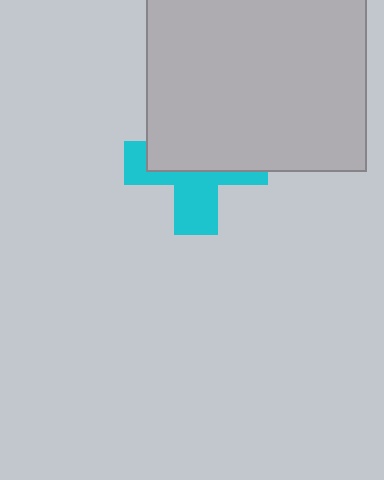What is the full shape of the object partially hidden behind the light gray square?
The partially hidden object is a cyan cross.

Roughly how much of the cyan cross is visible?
About half of it is visible (roughly 45%).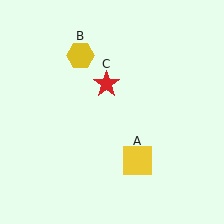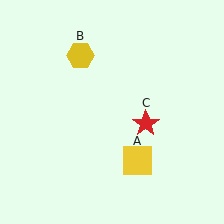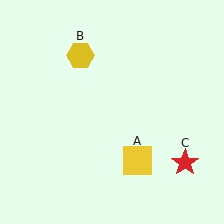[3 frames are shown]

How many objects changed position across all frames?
1 object changed position: red star (object C).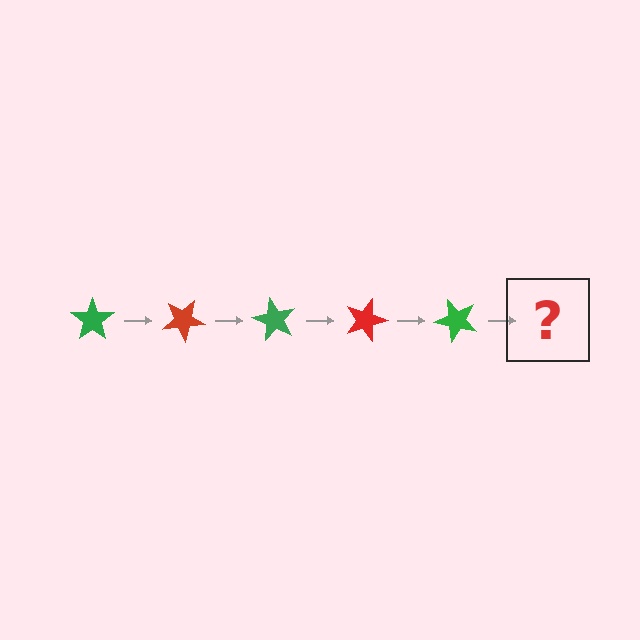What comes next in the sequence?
The next element should be a red star, rotated 150 degrees from the start.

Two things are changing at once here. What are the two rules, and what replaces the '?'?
The two rules are that it rotates 30 degrees each step and the color cycles through green and red. The '?' should be a red star, rotated 150 degrees from the start.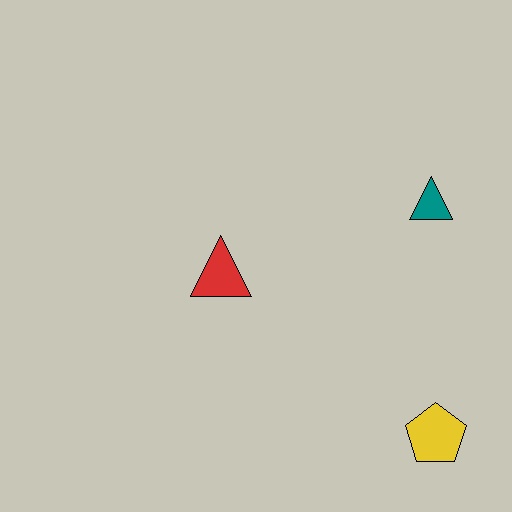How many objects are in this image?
There are 3 objects.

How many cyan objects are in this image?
There are no cyan objects.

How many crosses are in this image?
There are no crosses.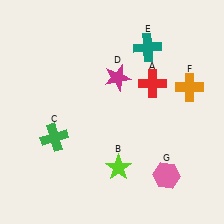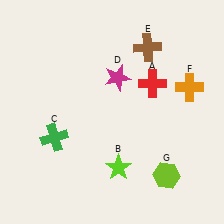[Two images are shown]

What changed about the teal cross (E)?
In Image 1, E is teal. In Image 2, it changed to brown.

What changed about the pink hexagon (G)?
In Image 1, G is pink. In Image 2, it changed to lime.